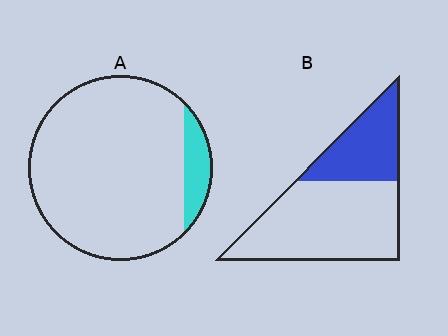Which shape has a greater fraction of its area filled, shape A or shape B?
Shape B.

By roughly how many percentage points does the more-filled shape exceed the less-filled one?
By roughly 25 percentage points (B over A).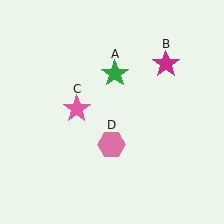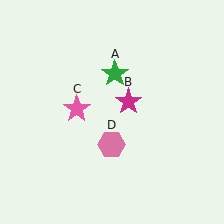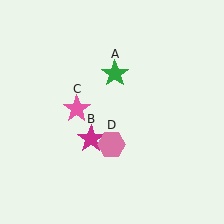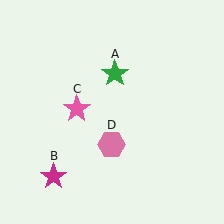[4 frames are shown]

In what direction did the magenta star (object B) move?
The magenta star (object B) moved down and to the left.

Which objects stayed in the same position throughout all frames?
Green star (object A) and pink star (object C) and pink hexagon (object D) remained stationary.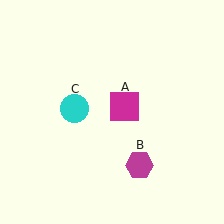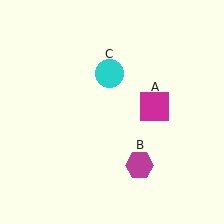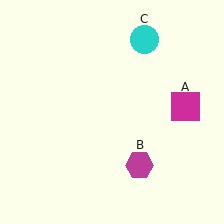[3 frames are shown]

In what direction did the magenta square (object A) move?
The magenta square (object A) moved right.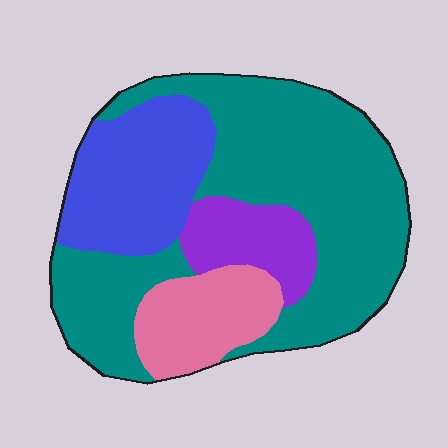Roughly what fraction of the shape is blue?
Blue covers around 20% of the shape.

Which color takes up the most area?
Teal, at roughly 55%.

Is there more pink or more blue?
Blue.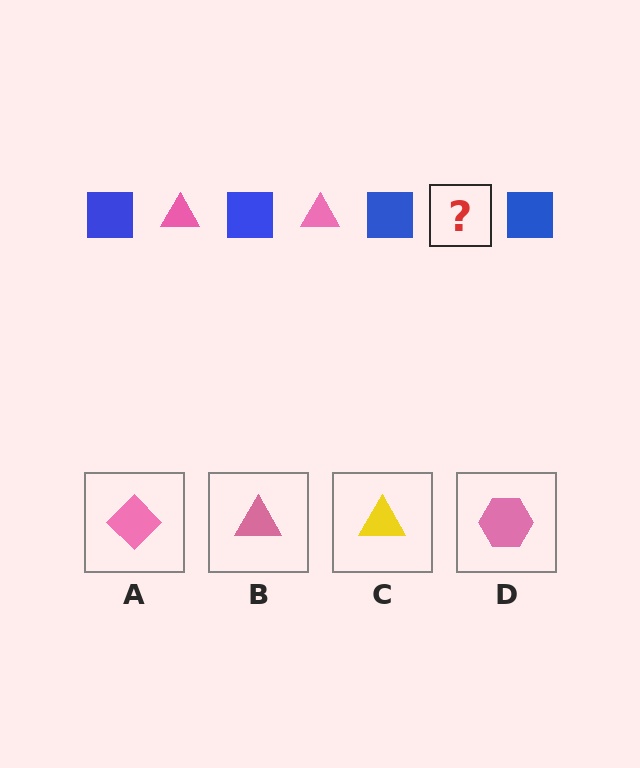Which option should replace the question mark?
Option B.